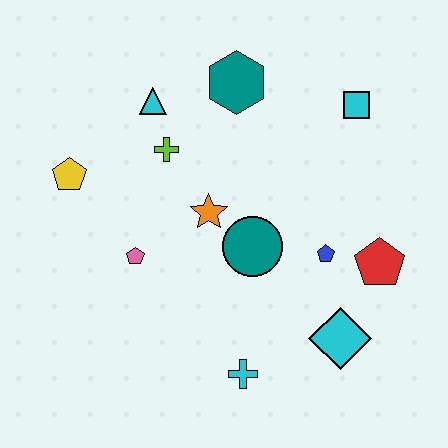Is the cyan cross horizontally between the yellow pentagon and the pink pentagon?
No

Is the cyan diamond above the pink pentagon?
No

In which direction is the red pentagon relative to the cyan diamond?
The red pentagon is above the cyan diamond.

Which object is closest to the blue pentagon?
The red pentagon is closest to the blue pentagon.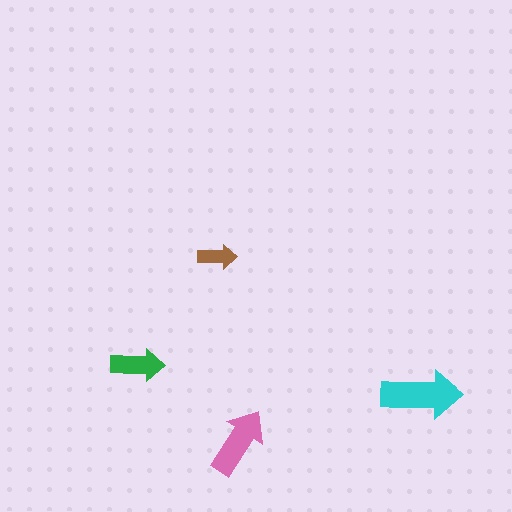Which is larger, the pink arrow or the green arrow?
The pink one.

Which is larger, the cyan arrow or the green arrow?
The cyan one.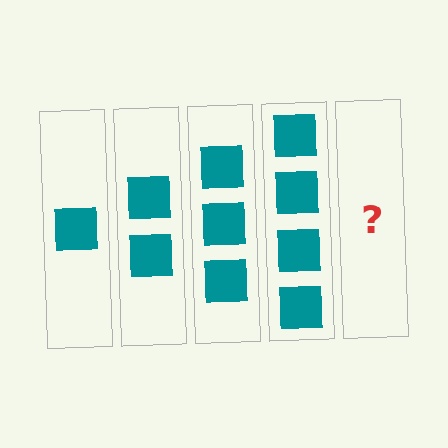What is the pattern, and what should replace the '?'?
The pattern is that each step adds one more square. The '?' should be 5 squares.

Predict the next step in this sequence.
The next step is 5 squares.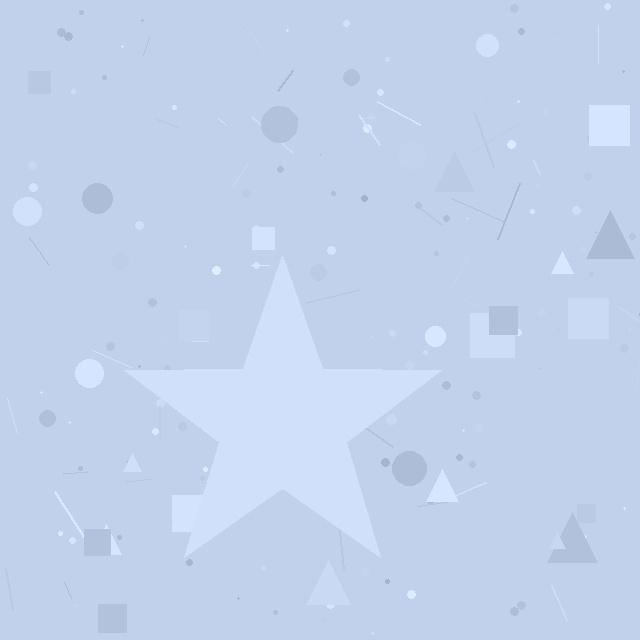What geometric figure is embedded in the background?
A star is embedded in the background.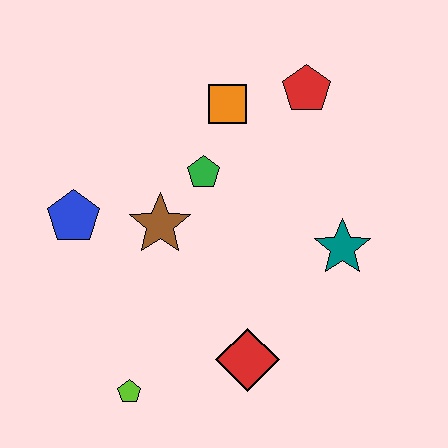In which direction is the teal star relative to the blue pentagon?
The teal star is to the right of the blue pentagon.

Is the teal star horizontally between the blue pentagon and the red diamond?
No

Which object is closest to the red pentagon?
The orange square is closest to the red pentagon.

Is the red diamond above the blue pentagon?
No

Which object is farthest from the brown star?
The red pentagon is farthest from the brown star.